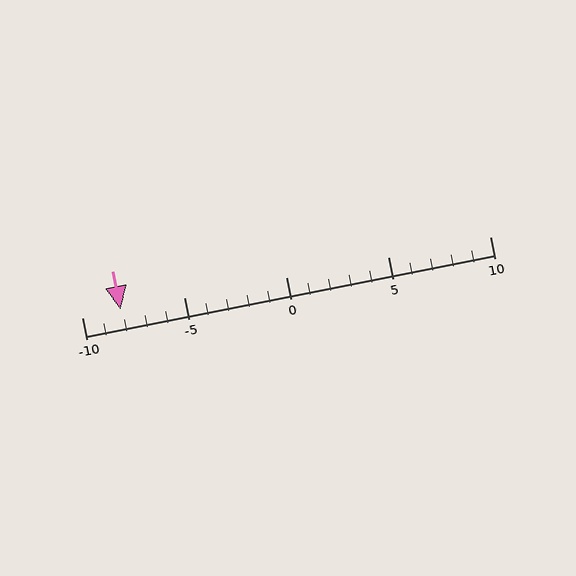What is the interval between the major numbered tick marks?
The major tick marks are spaced 5 units apart.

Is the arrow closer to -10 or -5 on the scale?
The arrow is closer to -10.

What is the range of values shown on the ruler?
The ruler shows values from -10 to 10.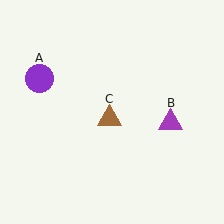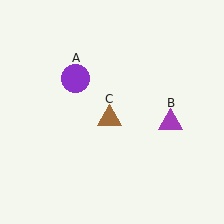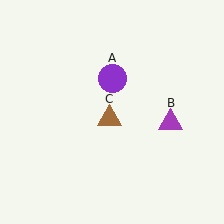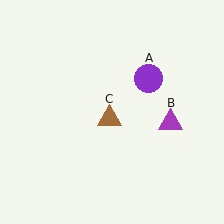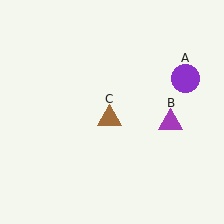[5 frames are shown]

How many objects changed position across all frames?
1 object changed position: purple circle (object A).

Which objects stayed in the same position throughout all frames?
Purple triangle (object B) and brown triangle (object C) remained stationary.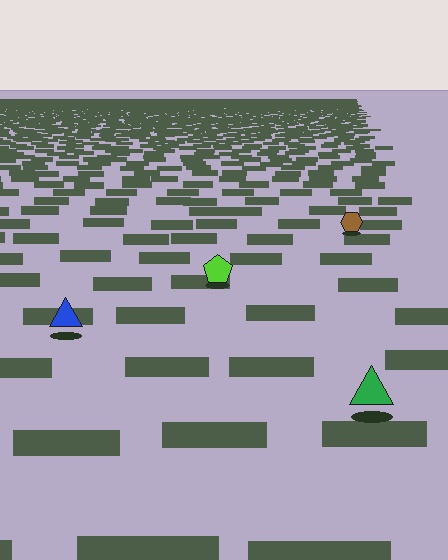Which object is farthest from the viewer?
The brown hexagon is farthest from the viewer. It appears smaller and the ground texture around it is denser.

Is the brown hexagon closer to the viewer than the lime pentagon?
No. The lime pentagon is closer — you can tell from the texture gradient: the ground texture is coarser near it.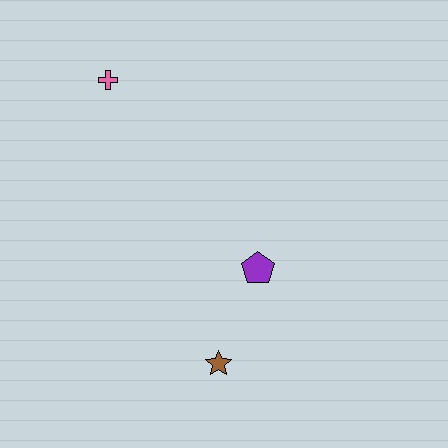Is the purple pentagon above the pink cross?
No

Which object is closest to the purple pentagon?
The brown star is closest to the purple pentagon.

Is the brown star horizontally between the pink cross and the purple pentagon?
Yes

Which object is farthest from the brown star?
The pink cross is farthest from the brown star.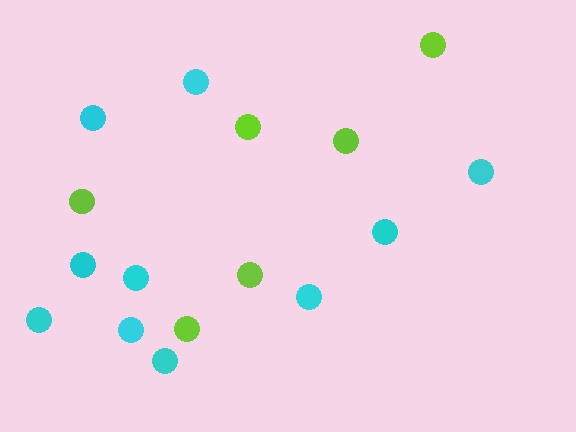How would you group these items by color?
There are 2 groups: one group of lime circles (6) and one group of cyan circles (10).